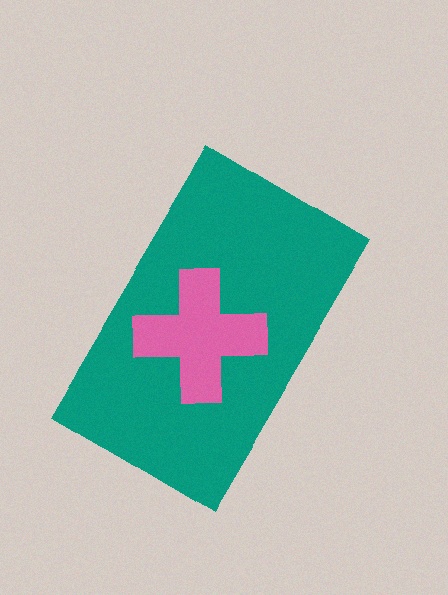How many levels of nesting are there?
2.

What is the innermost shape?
The pink cross.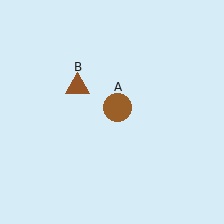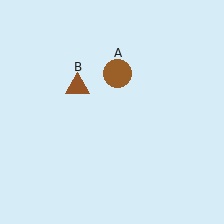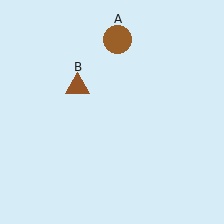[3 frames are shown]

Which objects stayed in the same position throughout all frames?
Brown triangle (object B) remained stationary.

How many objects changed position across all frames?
1 object changed position: brown circle (object A).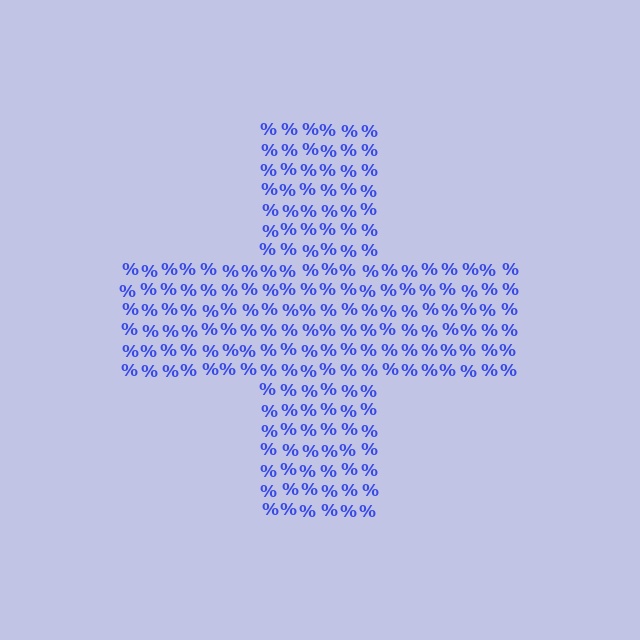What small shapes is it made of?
It is made of small percent signs.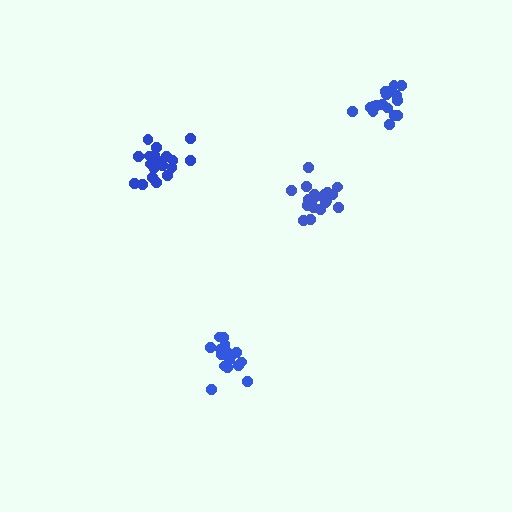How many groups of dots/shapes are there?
There are 4 groups.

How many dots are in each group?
Group 1: 17 dots, Group 2: 20 dots, Group 3: 20 dots, Group 4: 17 dots (74 total).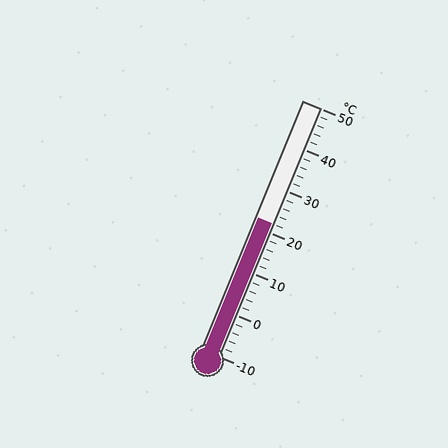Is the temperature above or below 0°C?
The temperature is above 0°C.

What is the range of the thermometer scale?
The thermometer scale ranges from -10°C to 50°C.